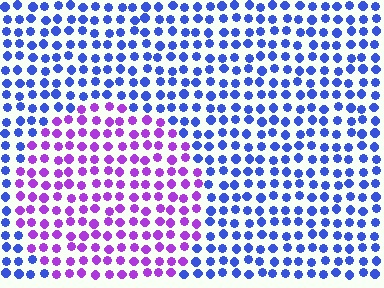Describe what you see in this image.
The image is filled with small blue elements in a uniform arrangement. A circle-shaped region is visible where the elements are tinted to a slightly different hue, forming a subtle color boundary.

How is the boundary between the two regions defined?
The boundary is defined purely by a slight shift in hue (about 53 degrees). Spacing, size, and orientation are identical on both sides.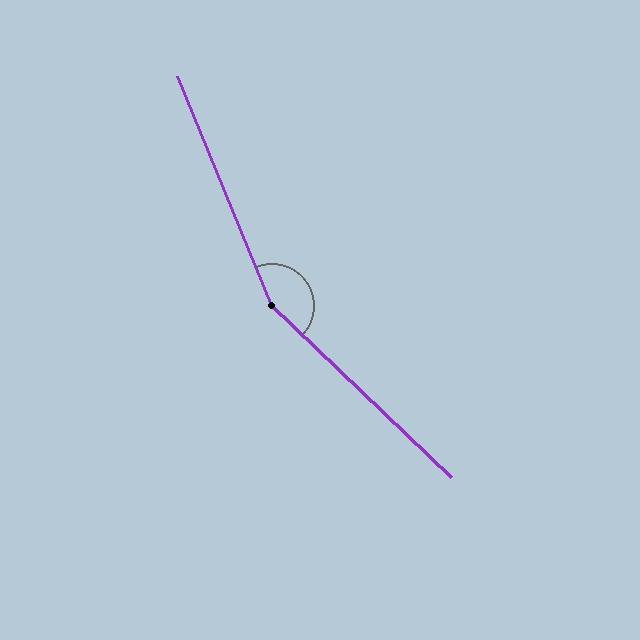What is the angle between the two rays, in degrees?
Approximately 156 degrees.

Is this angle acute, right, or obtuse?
It is obtuse.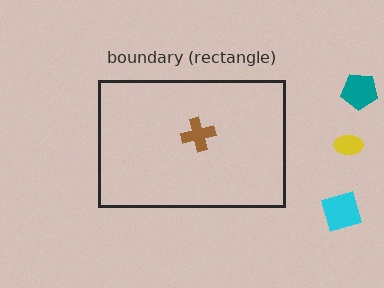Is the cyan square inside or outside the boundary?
Outside.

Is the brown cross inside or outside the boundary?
Inside.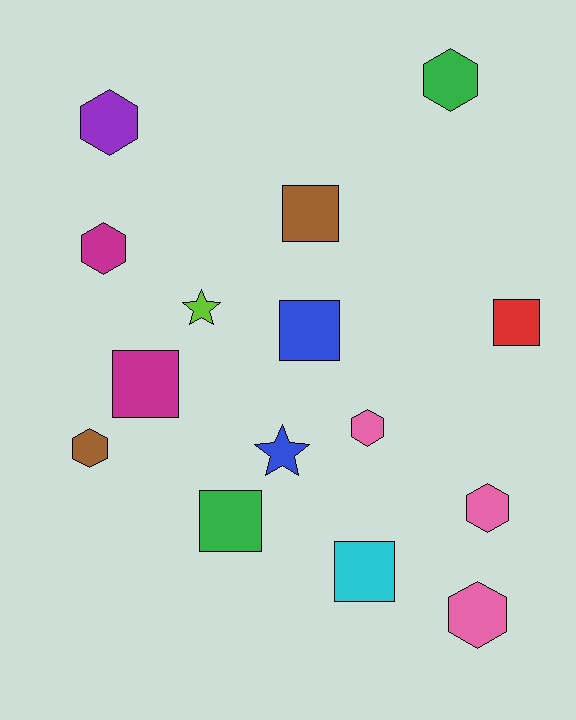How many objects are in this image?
There are 15 objects.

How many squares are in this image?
There are 6 squares.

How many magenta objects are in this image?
There are 2 magenta objects.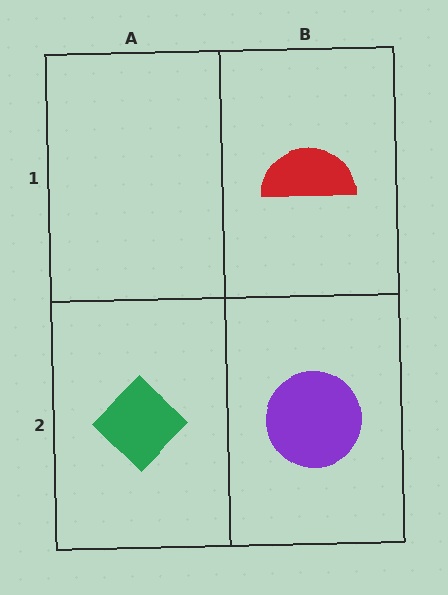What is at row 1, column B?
A red semicircle.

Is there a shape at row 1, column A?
No, that cell is empty.